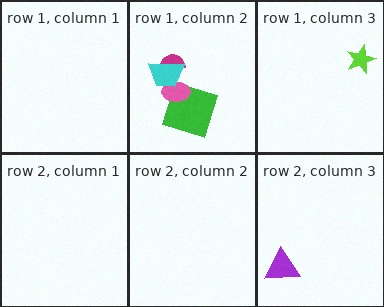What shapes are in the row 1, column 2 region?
The green square, the magenta semicircle, the pink ellipse, the cyan trapezoid.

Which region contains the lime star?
The row 1, column 3 region.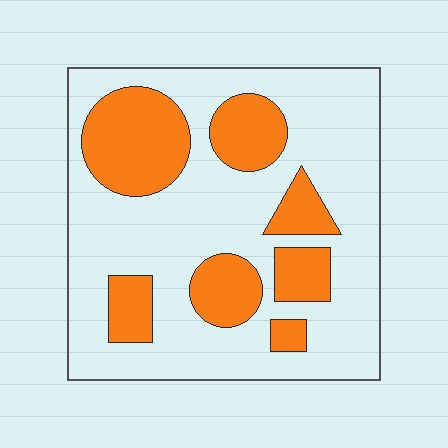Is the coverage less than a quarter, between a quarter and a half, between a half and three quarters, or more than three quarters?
Between a quarter and a half.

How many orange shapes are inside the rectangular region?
7.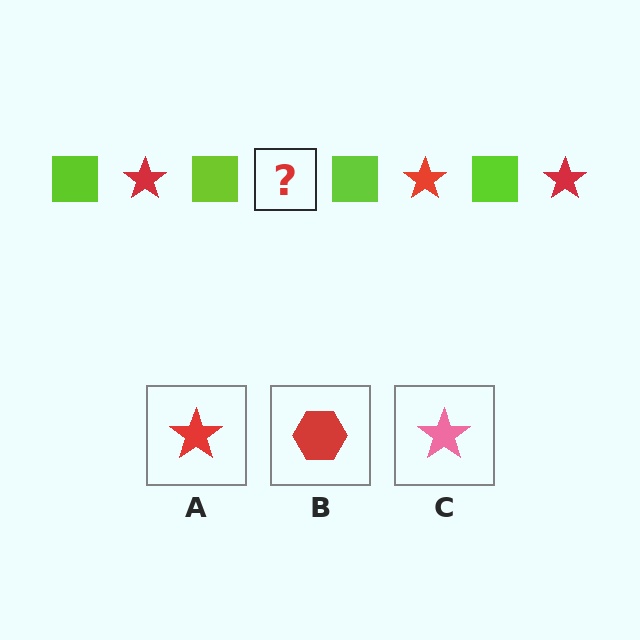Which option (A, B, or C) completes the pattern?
A.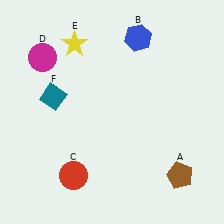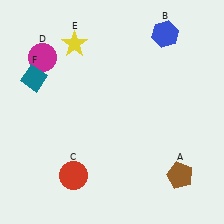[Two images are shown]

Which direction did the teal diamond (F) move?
The teal diamond (F) moved left.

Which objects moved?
The objects that moved are: the blue hexagon (B), the teal diamond (F).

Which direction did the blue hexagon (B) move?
The blue hexagon (B) moved right.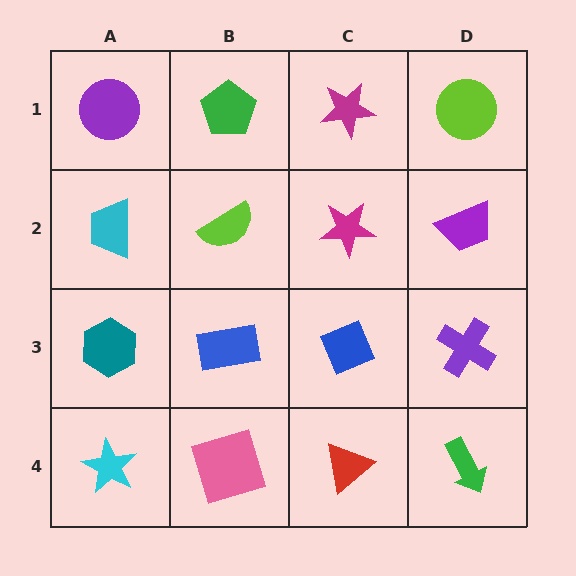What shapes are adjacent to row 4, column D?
A purple cross (row 3, column D), a red triangle (row 4, column C).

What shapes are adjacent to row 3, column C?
A magenta star (row 2, column C), a red triangle (row 4, column C), a blue rectangle (row 3, column B), a purple cross (row 3, column D).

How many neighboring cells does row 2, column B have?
4.